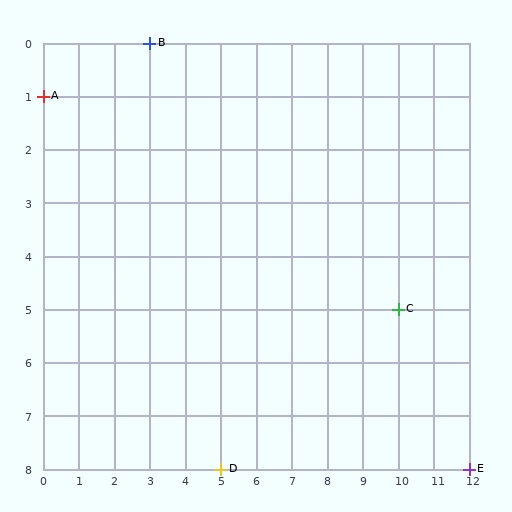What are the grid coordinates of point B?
Point B is at grid coordinates (3, 0).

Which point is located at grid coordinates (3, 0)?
Point B is at (3, 0).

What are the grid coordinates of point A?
Point A is at grid coordinates (0, 1).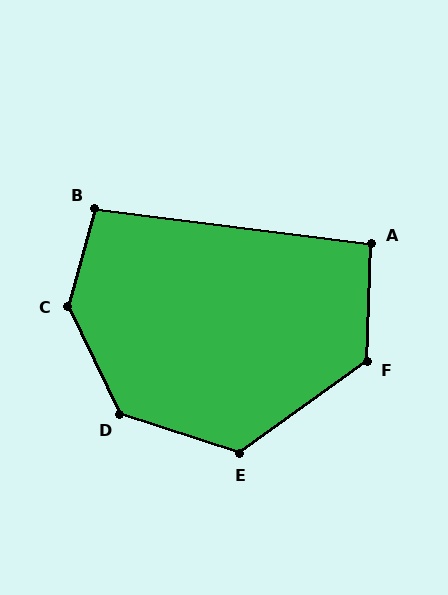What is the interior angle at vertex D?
Approximately 134 degrees (obtuse).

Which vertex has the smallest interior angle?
A, at approximately 95 degrees.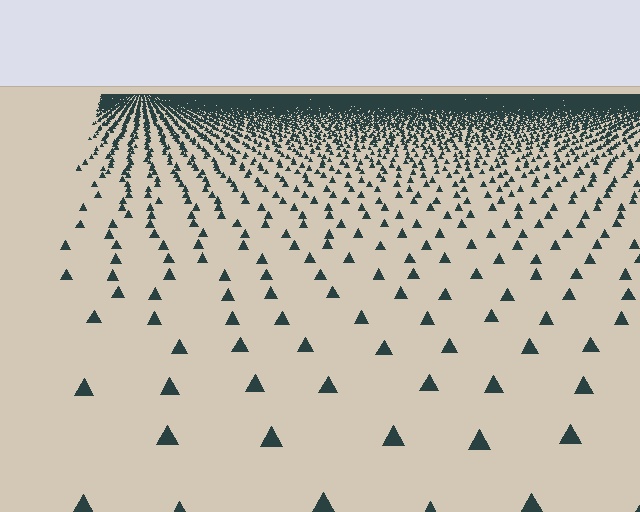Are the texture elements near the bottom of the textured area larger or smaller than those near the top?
Larger. Near the bottom, elements are closer to the viewer and appear at a bigger on-screen size.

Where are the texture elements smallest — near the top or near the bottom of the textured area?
Near the top.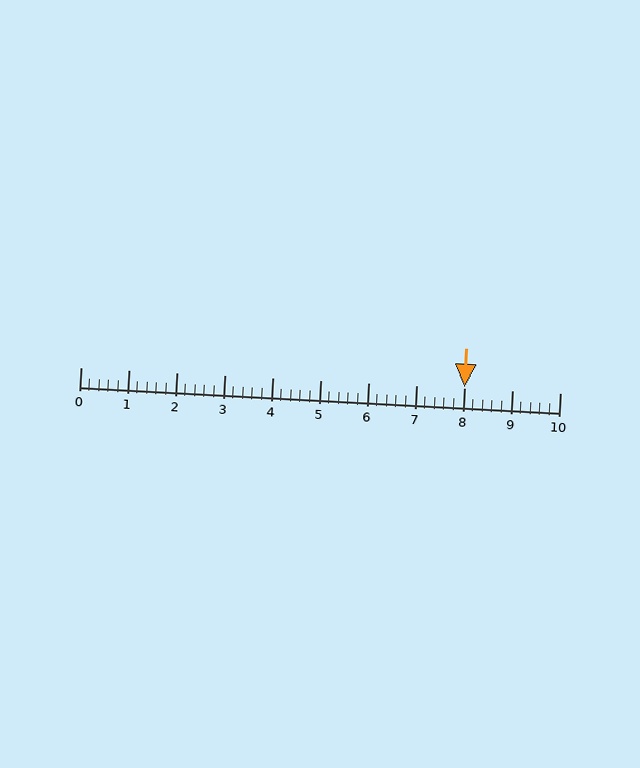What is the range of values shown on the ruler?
The ruler shows values from 0 to 10.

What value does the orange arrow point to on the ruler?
The orange arrow points to approximately 8.0.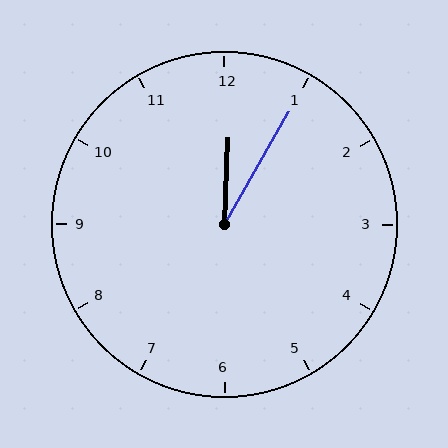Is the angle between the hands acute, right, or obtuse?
It is acute.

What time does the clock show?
12:05.